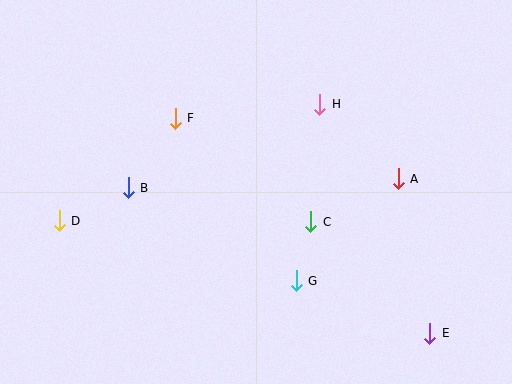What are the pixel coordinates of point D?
Point D is at (59, 221).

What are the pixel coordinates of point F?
Point F is at (175, 118).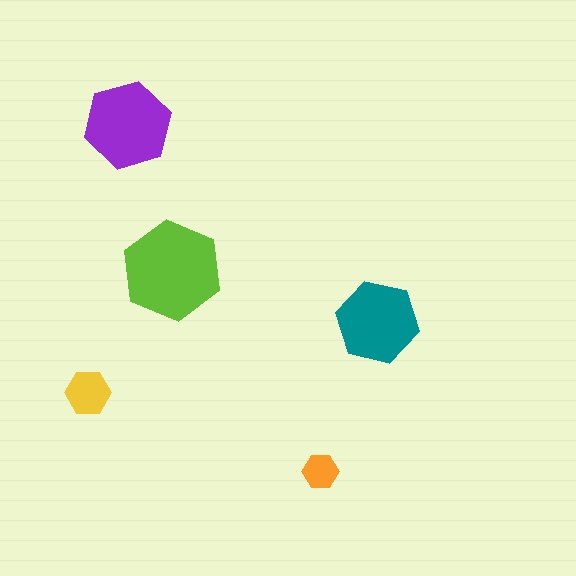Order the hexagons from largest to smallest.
the lime one, the purple one, the teal one, the yellow one, the orange one.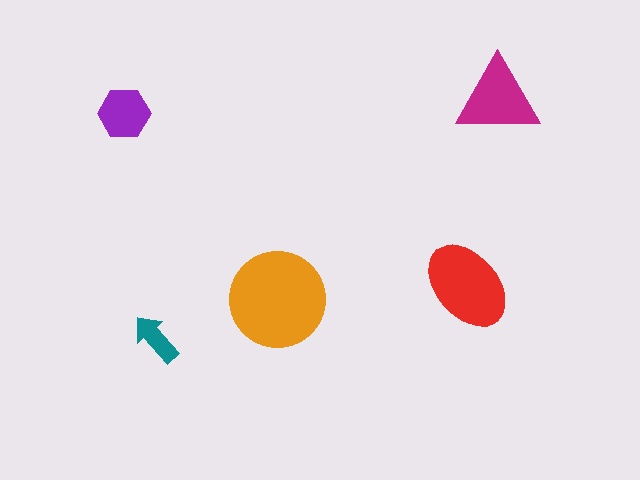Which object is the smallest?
The teal arrow.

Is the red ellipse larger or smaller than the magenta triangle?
Larger.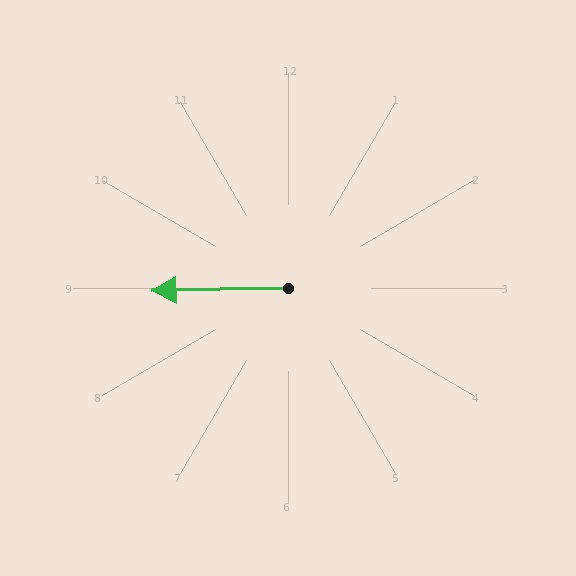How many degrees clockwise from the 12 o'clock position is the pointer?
Approximately 269 degrees.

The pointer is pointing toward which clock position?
Roughly 9 o'clock.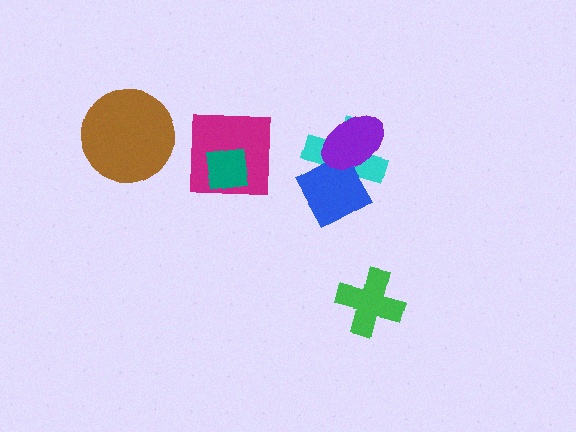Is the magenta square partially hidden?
Yes, it is partially covered by another shape.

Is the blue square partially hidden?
Yes, it is partially covered by another shape.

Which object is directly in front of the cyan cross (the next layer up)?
The blue square is directly in front of the cyan cross.